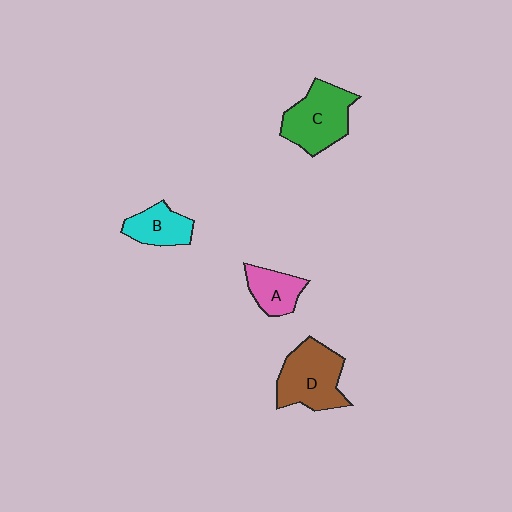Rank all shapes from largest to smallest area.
From largest to smallest: D (brown), C (green), B (cyan), A (pink).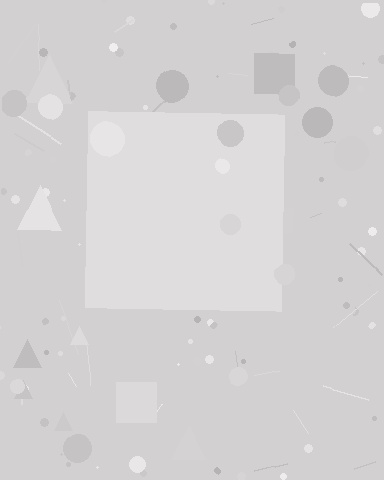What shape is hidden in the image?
A square is hidden in the image.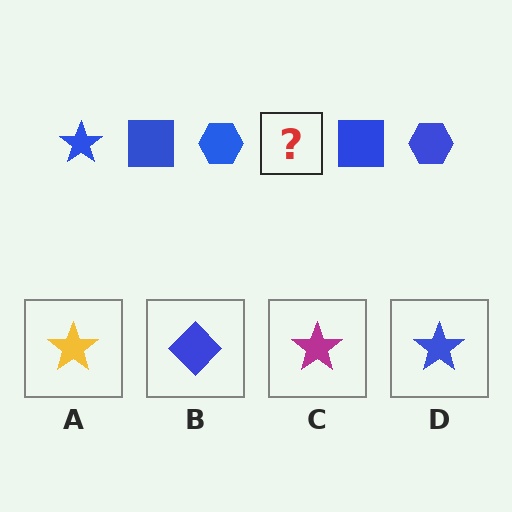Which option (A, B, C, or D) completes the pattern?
D.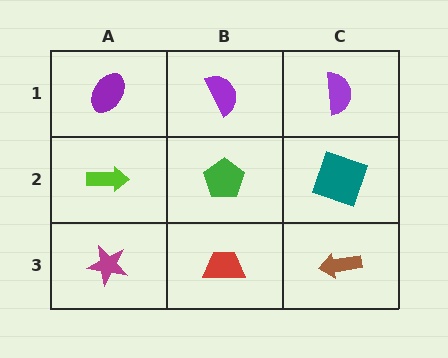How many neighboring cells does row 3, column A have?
2.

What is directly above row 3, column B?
A green pentagon.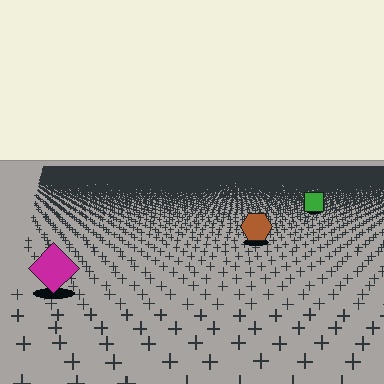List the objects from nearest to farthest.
From nearest to farthest: the magenta diamond, the brown hexagon, the green square.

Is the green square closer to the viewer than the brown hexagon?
No. The brown hexagon is closer — you can tell from the texture gradient: the ground texture is coarser near it.